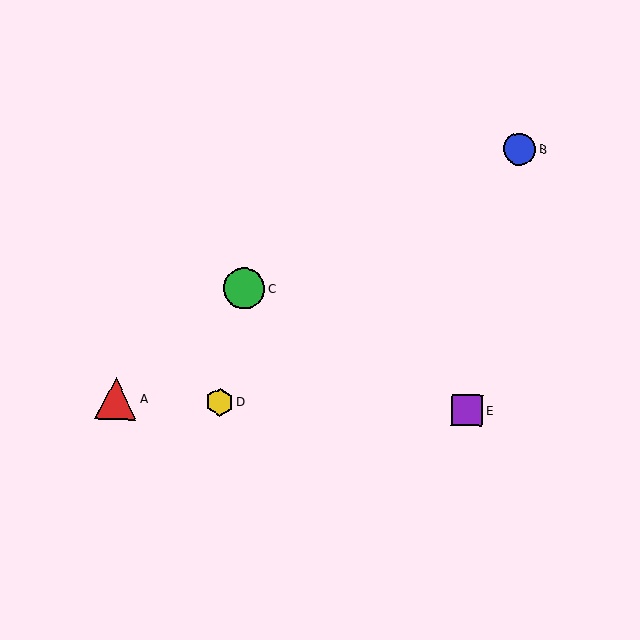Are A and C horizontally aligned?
No, A is at y≈398 and C is at y≈289.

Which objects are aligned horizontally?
Objects A, D, E are aligned horizontally.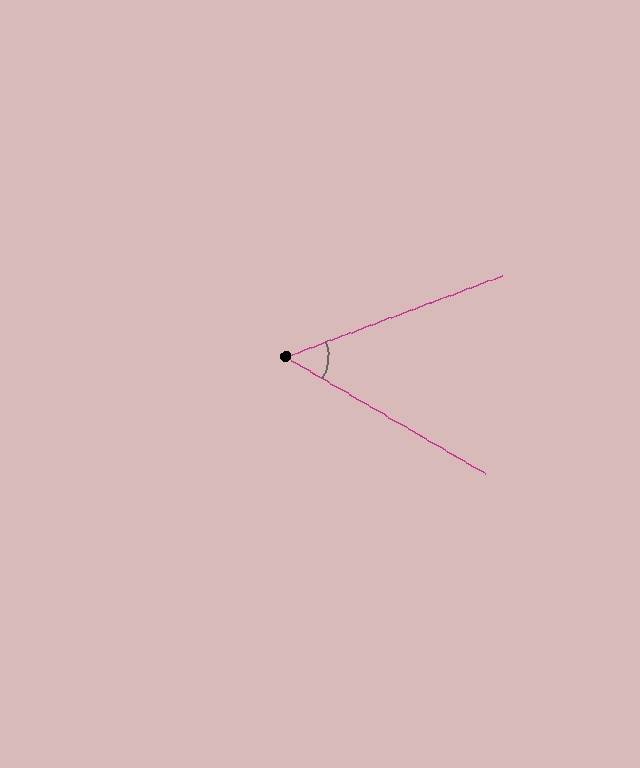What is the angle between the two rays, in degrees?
Approximately 51 degrees.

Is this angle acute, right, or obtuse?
It is acute.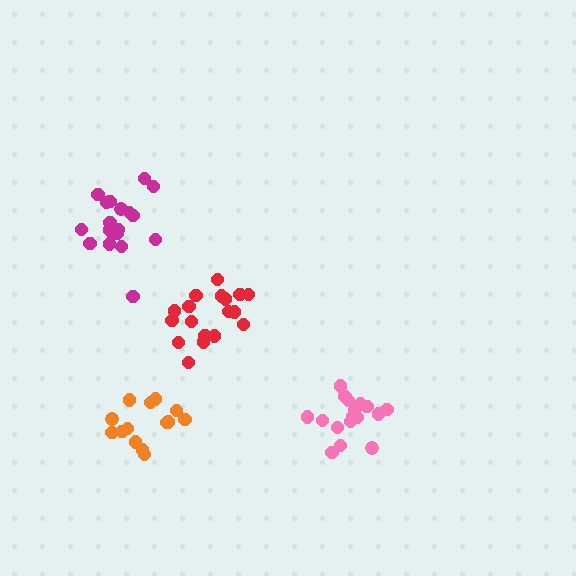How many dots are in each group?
Group 1: 18 dots, Group 2: 14 dots, Group 3: 17 dots, Group 4: 18 dots (67 total).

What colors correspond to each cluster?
The clusters are colored: magenta, orange, pink, red.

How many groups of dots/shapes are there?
There are 4 groups.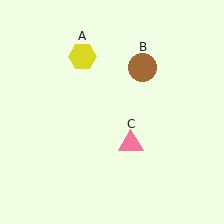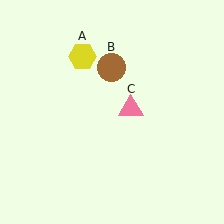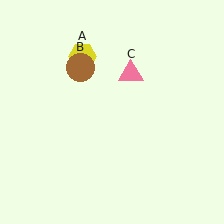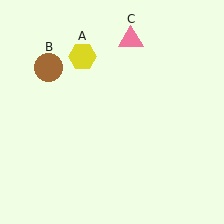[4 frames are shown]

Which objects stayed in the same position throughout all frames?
Yellow hexagon (object A) remained stationary.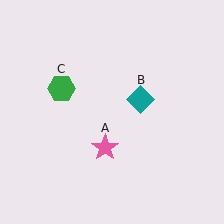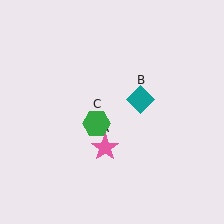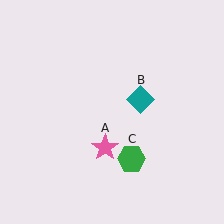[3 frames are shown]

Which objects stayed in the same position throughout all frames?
Pink star (object A) and teal diamond (object B) remained stationary.